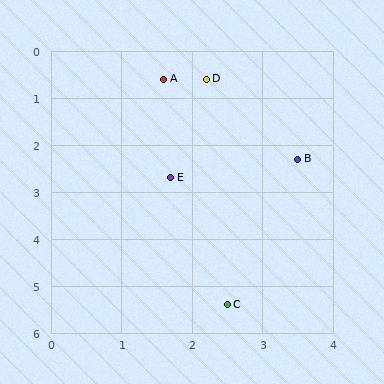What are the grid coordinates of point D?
Point D is at approximately (2.2, 0.6).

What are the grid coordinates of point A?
Point A is at approximately (1.6, 0.6).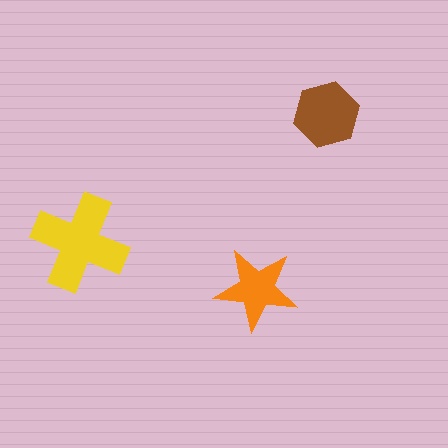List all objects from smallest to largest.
The orange star, the brown hexagon, the yellow cross.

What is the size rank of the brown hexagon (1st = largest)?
2nd.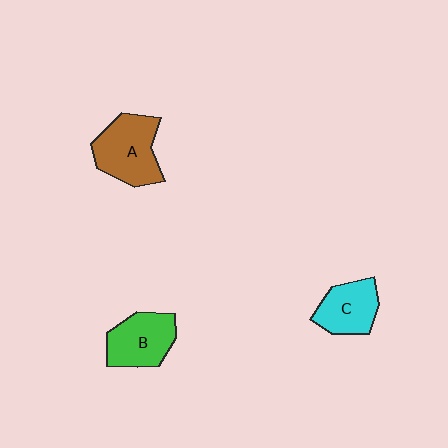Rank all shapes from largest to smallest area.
From largest to smallest: A (brown), B (green), C (cyan).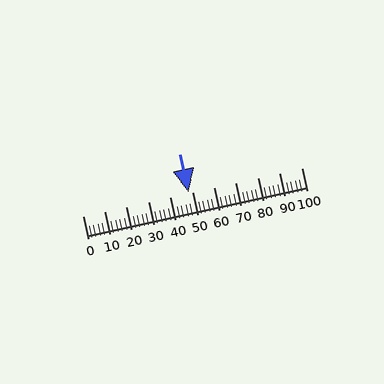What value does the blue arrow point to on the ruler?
The blue arrow points to approximately 48.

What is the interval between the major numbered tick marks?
The major tick marks are spaced 10 units apart.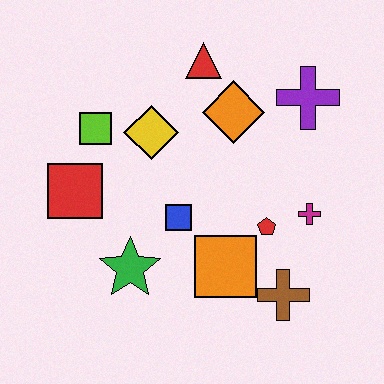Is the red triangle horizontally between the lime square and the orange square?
Yes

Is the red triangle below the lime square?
No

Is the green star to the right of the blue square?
No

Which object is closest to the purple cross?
The orange diamond is closest to the purple cross.